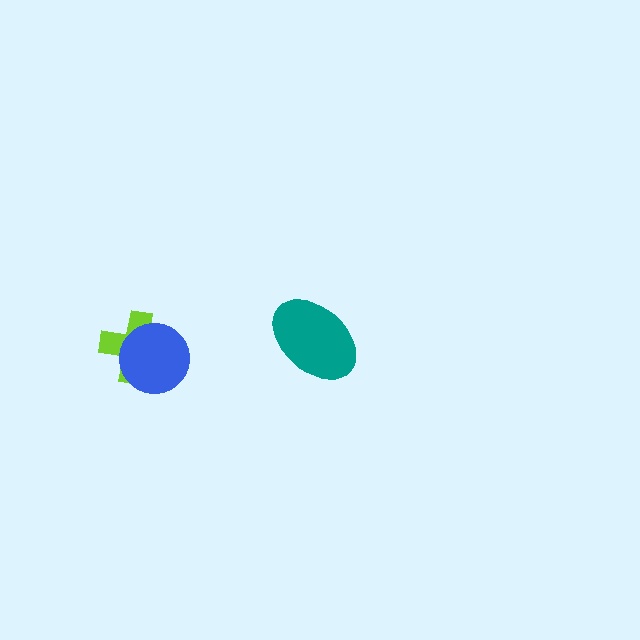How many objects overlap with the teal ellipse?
0 objects overlap with the teal ellipse.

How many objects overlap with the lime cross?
1 object overlaps with the lime cross.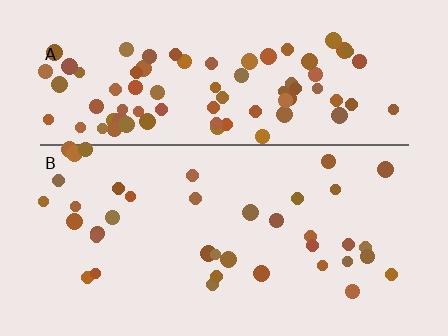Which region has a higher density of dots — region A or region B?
A (the top).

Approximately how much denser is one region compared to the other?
Approximately 2.2× — region A over region B.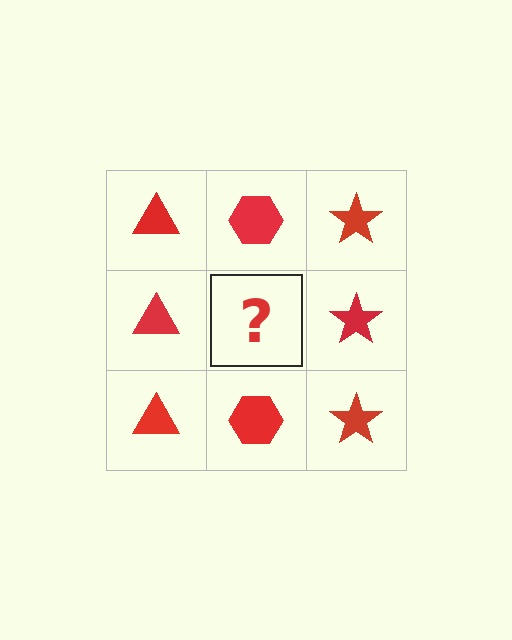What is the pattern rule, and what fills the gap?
The rule is that each column has a consistent shape. The gap should be filled with a red hexagon.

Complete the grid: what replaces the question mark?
The question mark should be replaced with a red hexagon.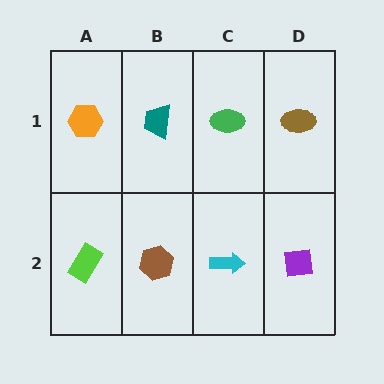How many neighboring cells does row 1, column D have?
2.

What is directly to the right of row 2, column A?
A brown hexagon.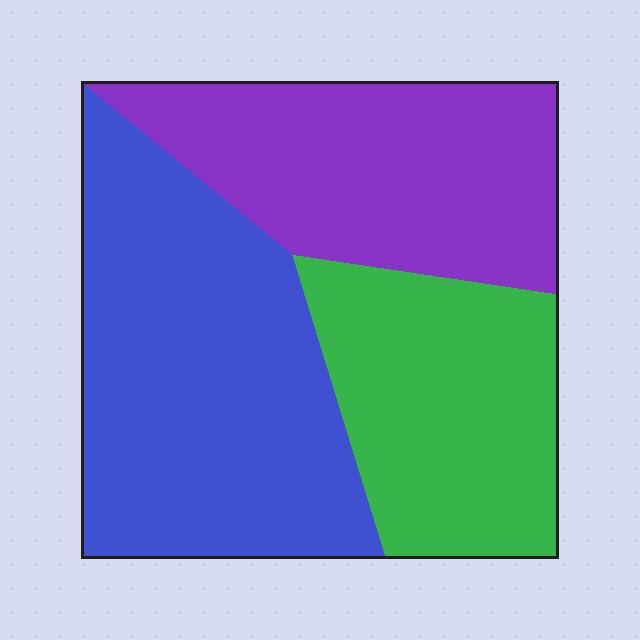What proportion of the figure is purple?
Purple takes up between a sixth and a third of the figure.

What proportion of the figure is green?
Green takes up between a quarter and a half of the figure.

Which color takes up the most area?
Blue, at roughly 40%.